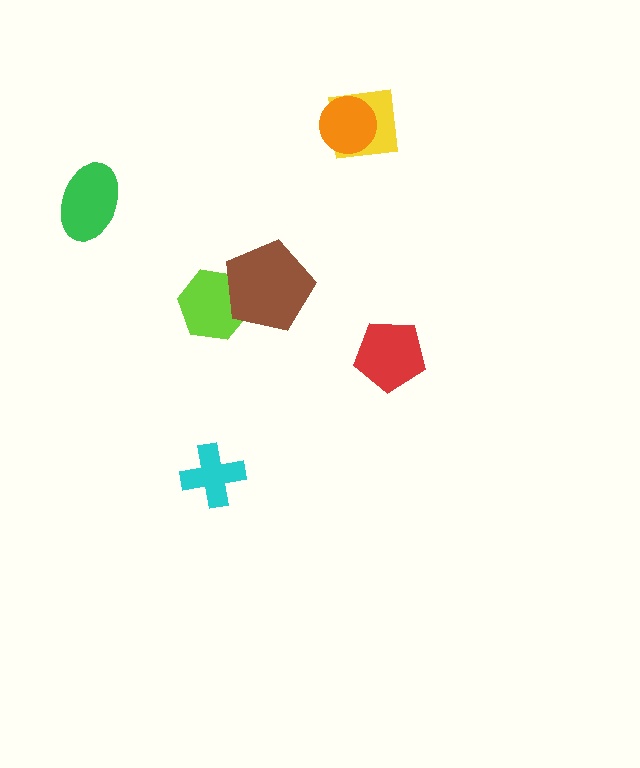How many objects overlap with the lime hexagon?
1 object overlaps with the lime hexagon.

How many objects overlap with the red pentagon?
0 objects overlap with the red pentagon.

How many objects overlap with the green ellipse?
0 objects overlap with the green ellipse.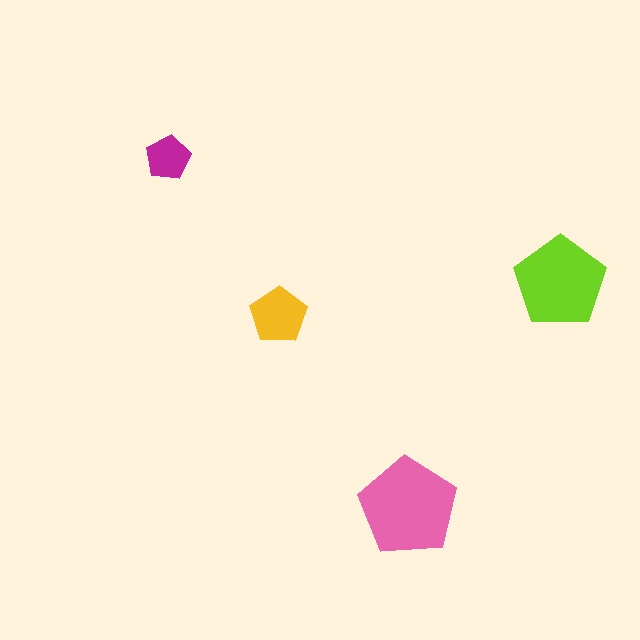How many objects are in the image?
There are 4 objects in the image.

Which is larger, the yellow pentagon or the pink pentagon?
The pink one.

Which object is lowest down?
The pink pentagon is bottommost.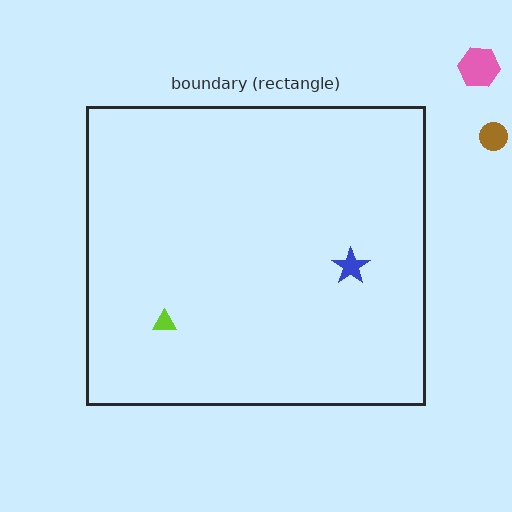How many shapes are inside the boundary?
2 inside, 2 outside.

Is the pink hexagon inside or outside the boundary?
Outside.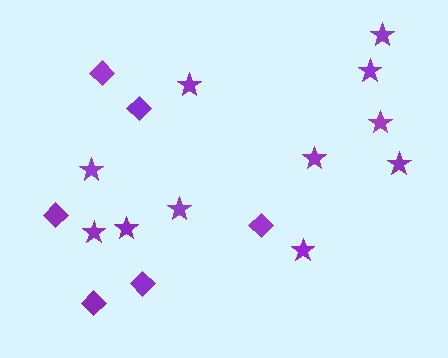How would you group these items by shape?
There are 2 groups: one group of stars (11) and one group of diamonds (6).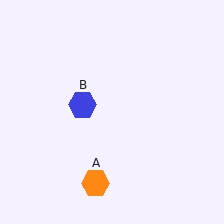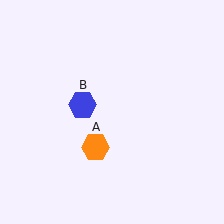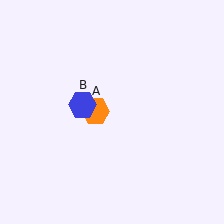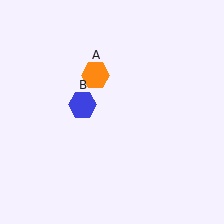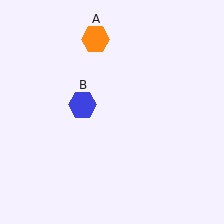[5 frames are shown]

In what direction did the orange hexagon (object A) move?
The orange hexagon (object A) moved up.